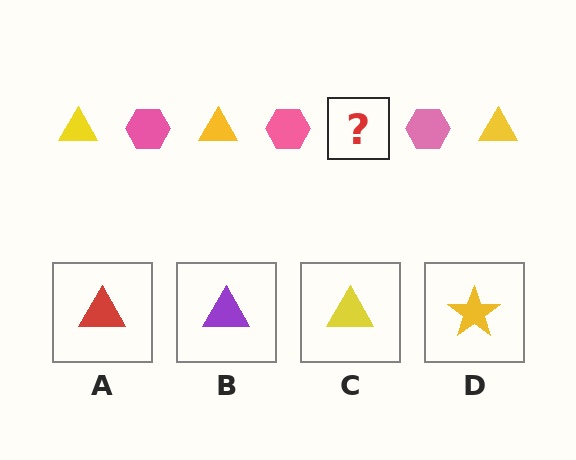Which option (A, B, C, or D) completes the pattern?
C.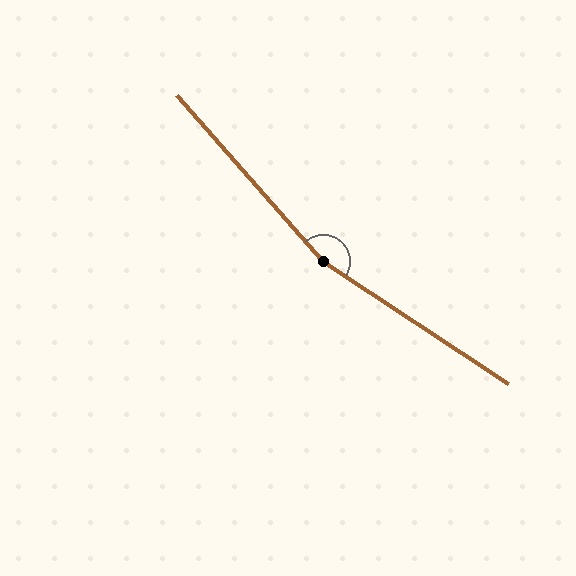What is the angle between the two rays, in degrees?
Approximately 165 degrees.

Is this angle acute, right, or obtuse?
It is obtuse.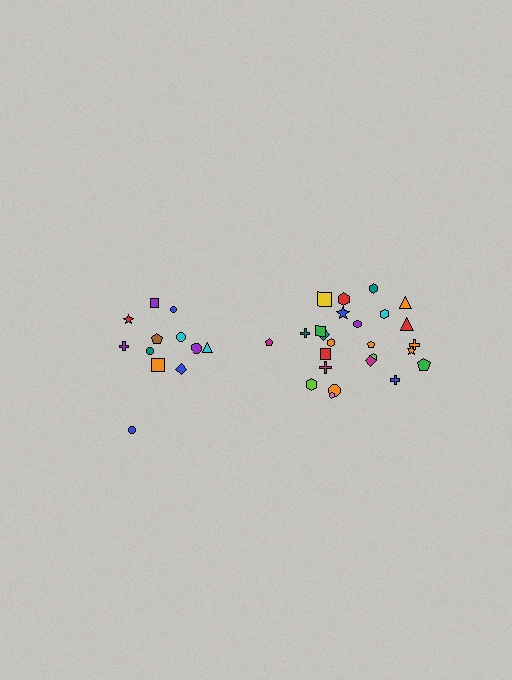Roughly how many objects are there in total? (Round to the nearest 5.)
Roughly 35 objects in total.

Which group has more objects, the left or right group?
The right group.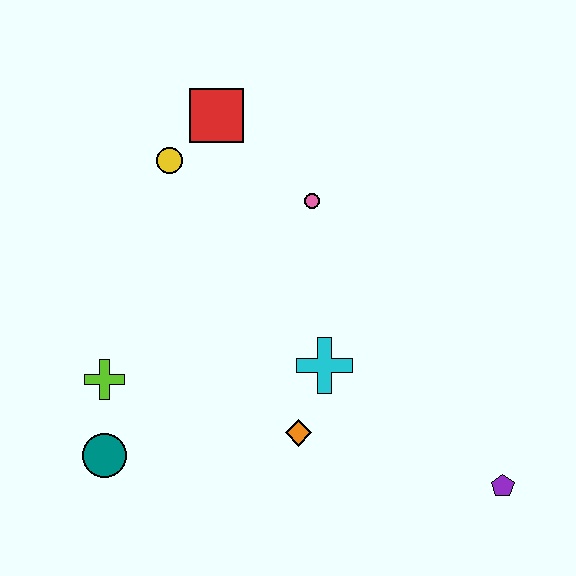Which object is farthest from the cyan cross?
The red square is farthest from the cyan cross.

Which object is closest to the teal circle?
The lime cross is closest to the teal circle.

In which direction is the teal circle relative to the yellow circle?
The teal circle is below the yellow circle.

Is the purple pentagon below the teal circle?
Yes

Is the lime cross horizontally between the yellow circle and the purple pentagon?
No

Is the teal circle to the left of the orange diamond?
Yes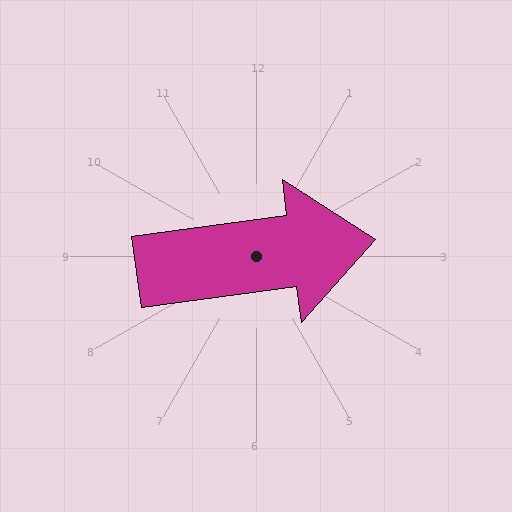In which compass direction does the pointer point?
East.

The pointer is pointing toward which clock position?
Roughly 3 o'clock.